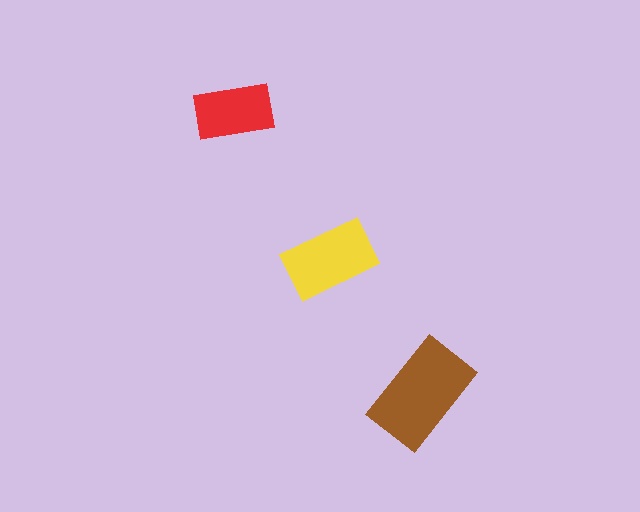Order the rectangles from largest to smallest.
the brown one, the yellow one, the red one.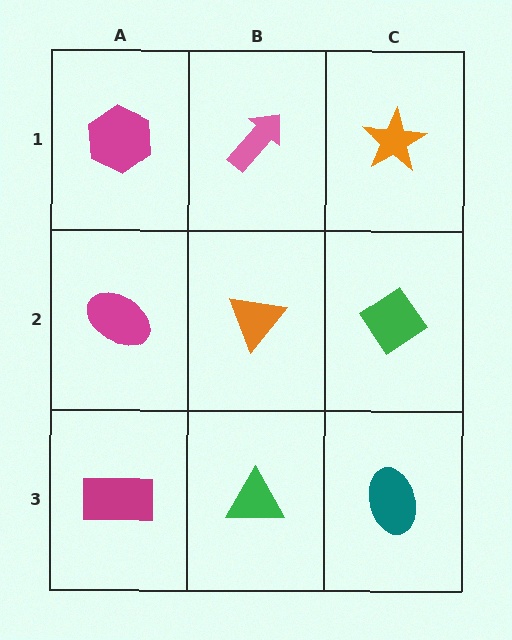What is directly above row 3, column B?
An orange triangle.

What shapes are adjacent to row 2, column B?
A pink arrow (row 1, column B), a green triangle (row 3, column B), a magenta ellipse (row 2, column A), a green diamond (row 2, column C).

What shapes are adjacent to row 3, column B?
An orange triangle (row 2, column B), a magenta rectangle (row 3, column A), a teal ellipse (row 3, column C).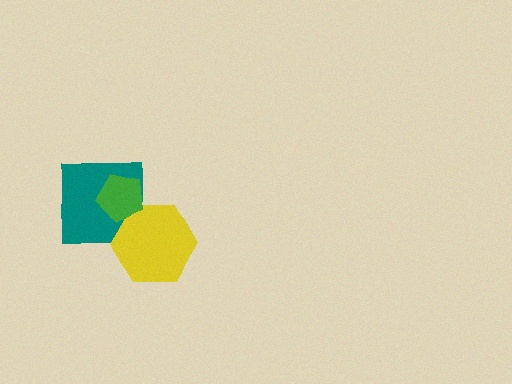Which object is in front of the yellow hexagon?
The green pentagon is in front of the yellow hexagon.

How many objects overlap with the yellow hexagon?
2 objects overlap with the yellow hexagon.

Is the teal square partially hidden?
Yes, it is partially covered by another shape.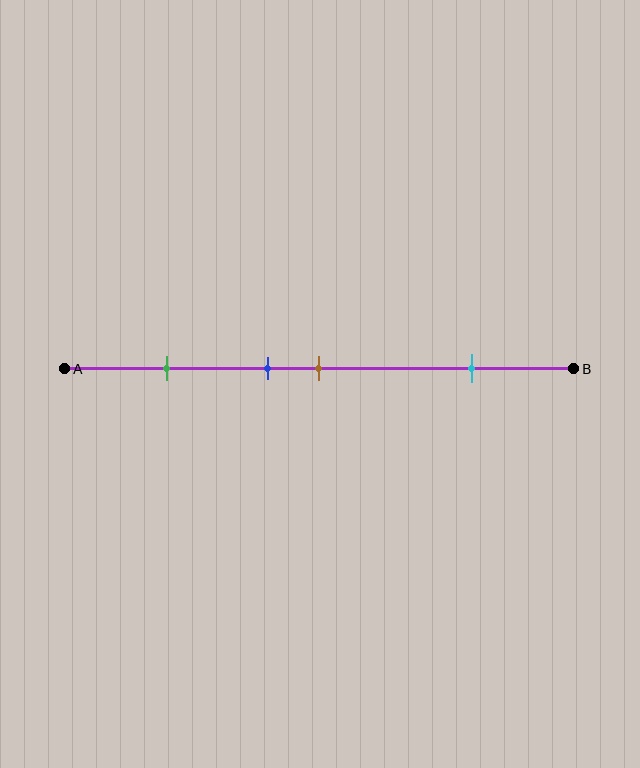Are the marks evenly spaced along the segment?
No, the marks are not evenly spaced.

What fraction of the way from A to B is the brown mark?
The brown mark is approximately 50% (0.5) of the way from A to B.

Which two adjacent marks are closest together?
The blue and brown marks are the closest adjacent pair.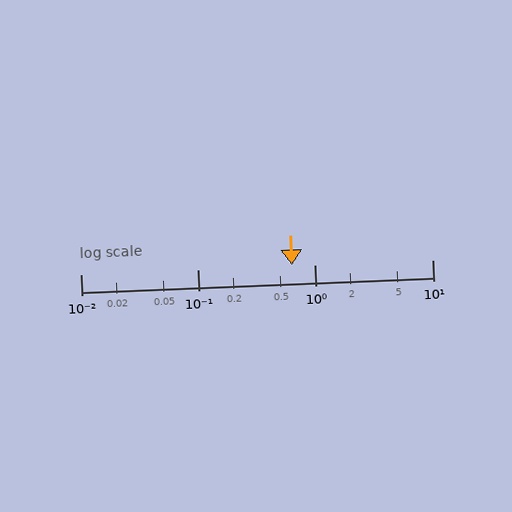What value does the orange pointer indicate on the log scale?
The pointer indicates approximately 0.63.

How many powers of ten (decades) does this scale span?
The scale spans 3 decades, from 0.01 to 10.